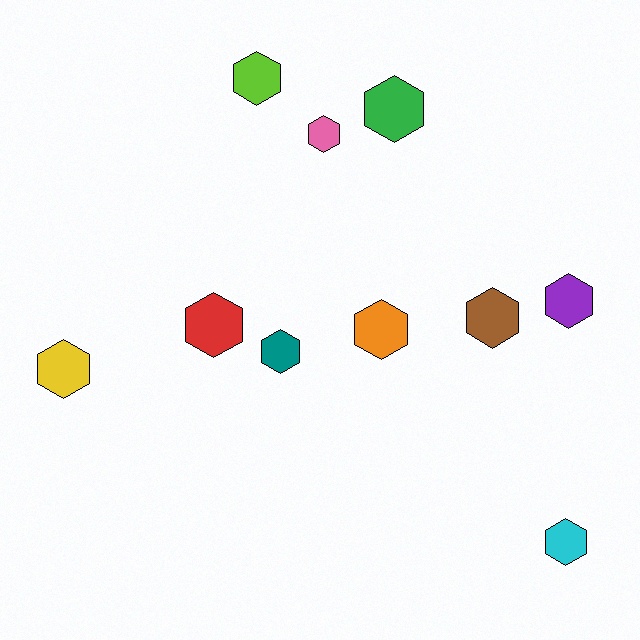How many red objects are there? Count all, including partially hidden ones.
There is 1 red object.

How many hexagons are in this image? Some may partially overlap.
There are 10 hexagons.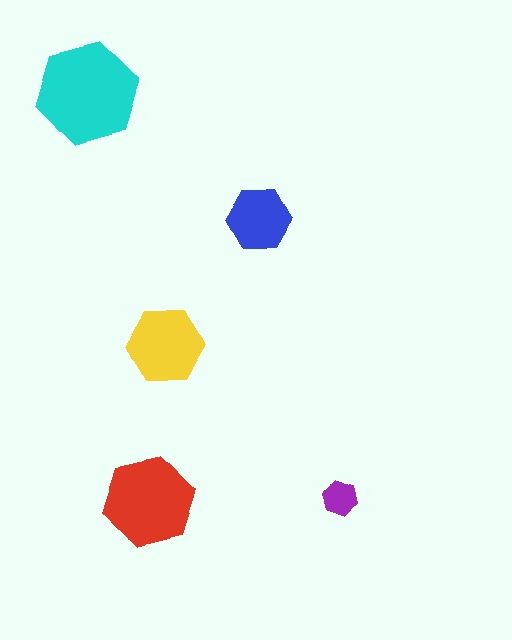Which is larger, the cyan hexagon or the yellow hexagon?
The cyan one.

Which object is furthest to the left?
The cyan hexagon is leftmost.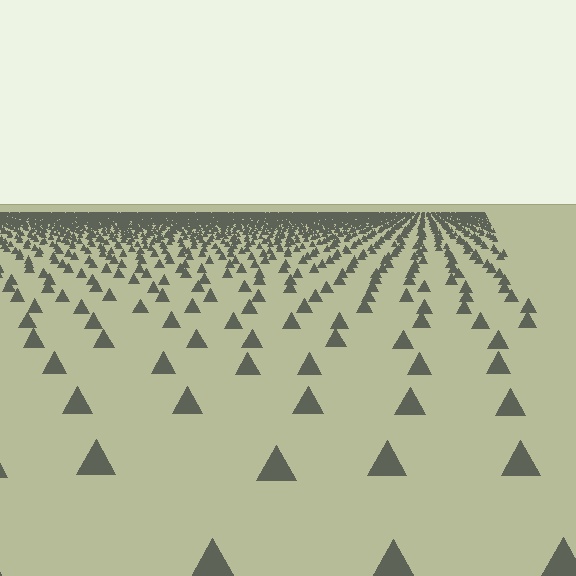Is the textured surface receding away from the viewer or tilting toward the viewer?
The surface is receding away from the viewer. Texture elements get smaller and denser toward the top.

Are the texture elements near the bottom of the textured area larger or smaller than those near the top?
Larger. Near the bottom, elements are closer to the viewer and appear at a bigger on-screen size.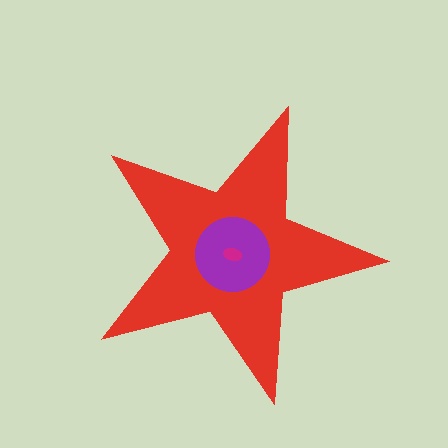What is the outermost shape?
The red star.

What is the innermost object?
The magenta ellipse.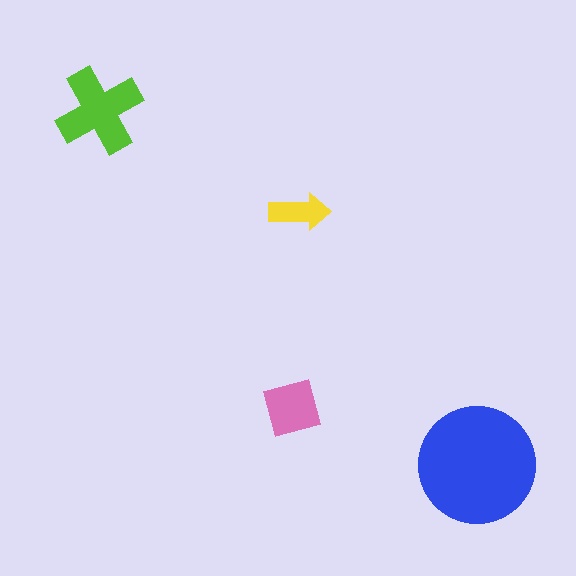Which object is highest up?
The lime cross is topmost.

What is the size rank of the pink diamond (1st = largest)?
3rd.